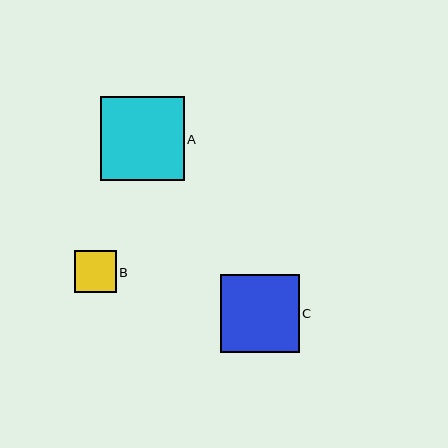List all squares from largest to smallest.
From largest to smallest: A, C, B.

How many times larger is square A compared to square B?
Square A is approximately 2.0 times the size of square B.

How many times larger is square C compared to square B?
Square C is approximately 1.9 times the size of square B.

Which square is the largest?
Square A is the largest with a size of approximately 84 pixels.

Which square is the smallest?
Square B is the smallest with a size of approximately 41 pixels.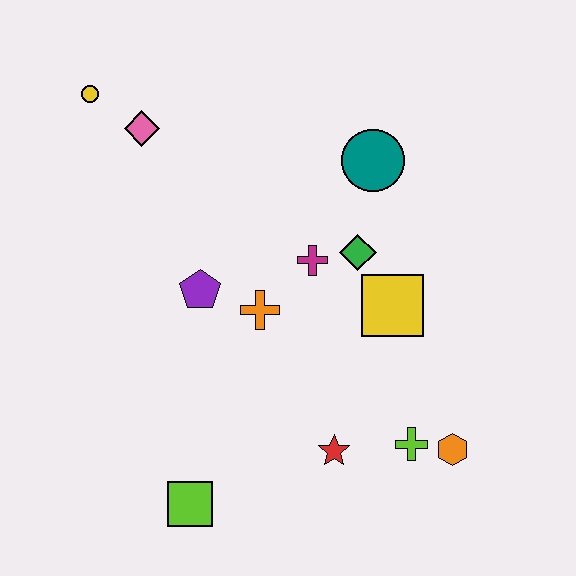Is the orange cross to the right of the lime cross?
No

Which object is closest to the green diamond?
The magenta cross is closest to the green diamond.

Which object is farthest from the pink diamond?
The orange hexagon is farthest from the pink diamond.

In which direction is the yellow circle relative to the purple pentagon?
The yellow circle is above the purple pentagon.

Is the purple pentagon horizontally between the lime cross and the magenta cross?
No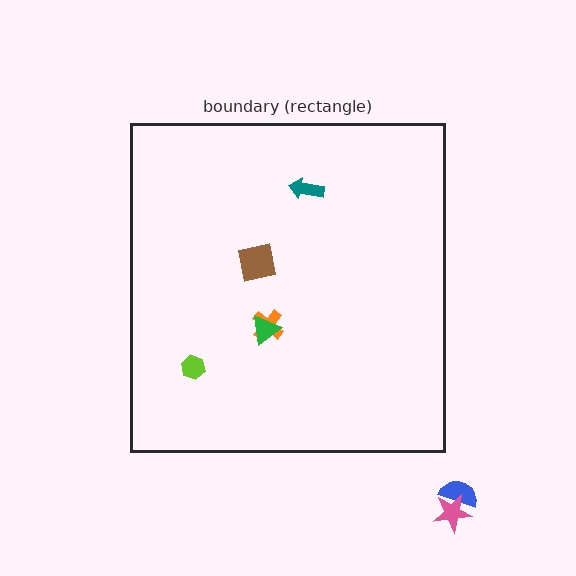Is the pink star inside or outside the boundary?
Outside.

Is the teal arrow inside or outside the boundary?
Inside.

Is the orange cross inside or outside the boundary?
Inside.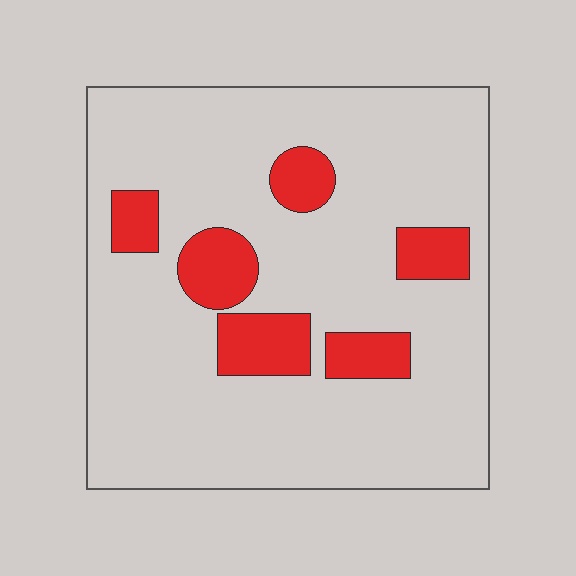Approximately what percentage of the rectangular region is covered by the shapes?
Approximately 15%.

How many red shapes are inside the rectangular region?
6.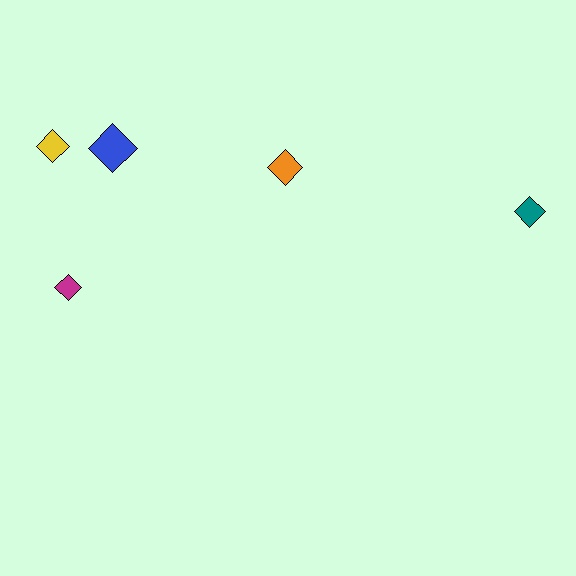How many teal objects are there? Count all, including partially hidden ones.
There is 1 teal object.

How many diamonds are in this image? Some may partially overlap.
There are 5 diamonds.